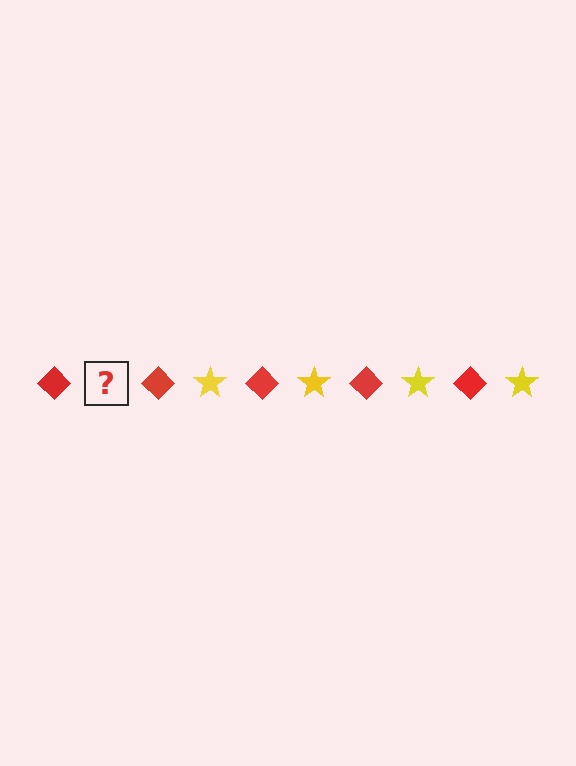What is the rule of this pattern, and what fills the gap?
The rule is that the pattern alternates between red diamond and yellow star. The gap should be filled with a yellow star.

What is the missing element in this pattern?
The missing element is a yellow star.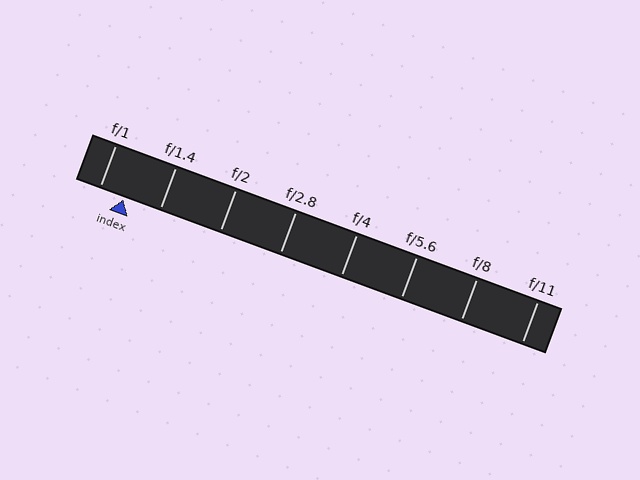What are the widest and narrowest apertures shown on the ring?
The widest aperture shown is f/1 and the narrowest is f/11.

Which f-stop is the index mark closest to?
The index mark is closest to f/1.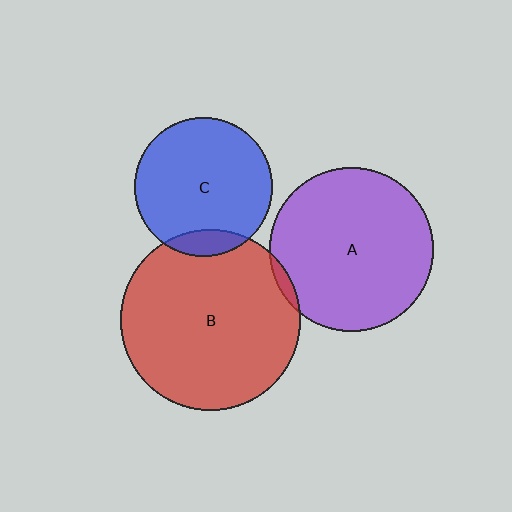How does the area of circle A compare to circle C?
Approximately 1.4 times.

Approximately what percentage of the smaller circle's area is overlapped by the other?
Approximately 5%.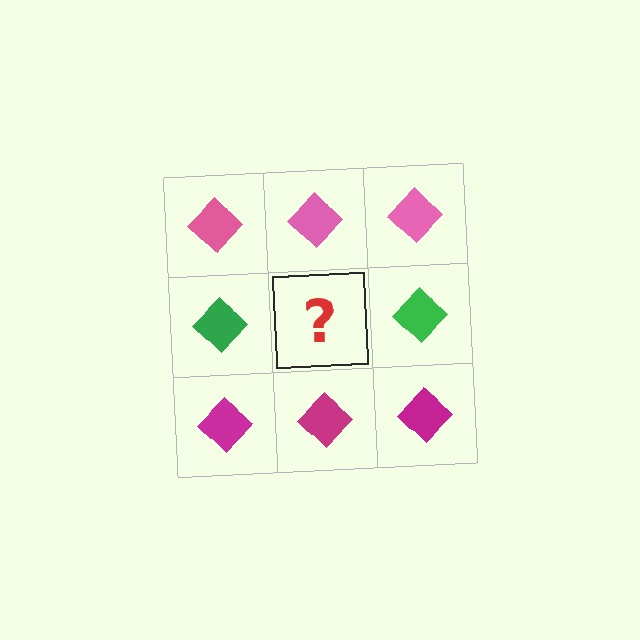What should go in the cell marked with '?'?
The missing cell should contain a green diamond.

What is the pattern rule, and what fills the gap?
The rule is that each row has a consistent color. The gap should be filled with a green diamond.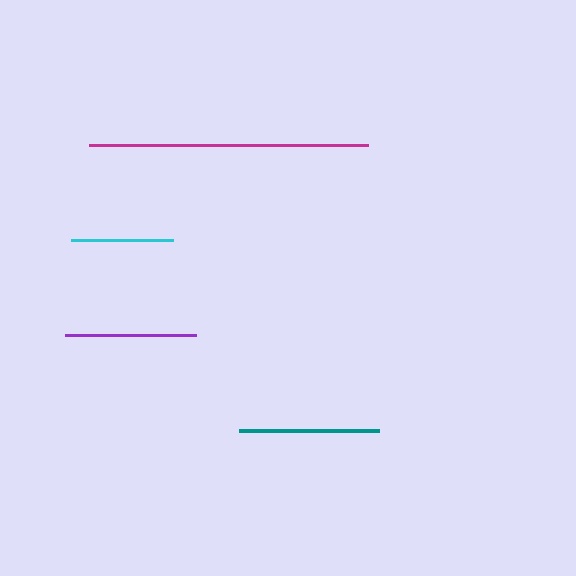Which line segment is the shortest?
The cyan line is the shortest at approximately 101 pixels.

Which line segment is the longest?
The magenta line is the longest at approximately 280 pixels.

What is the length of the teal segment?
The teal segment is approximately 139 pixels long.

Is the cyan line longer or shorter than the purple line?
The purple line is longer than the cyan line.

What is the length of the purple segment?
The purple segment is approximately 130 pixels long.